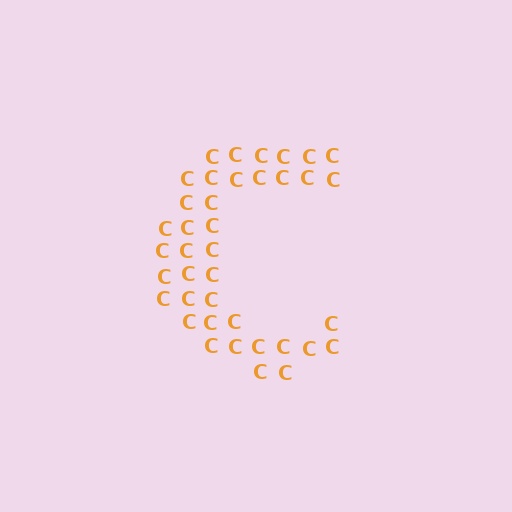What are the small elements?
The small elements are letter C's.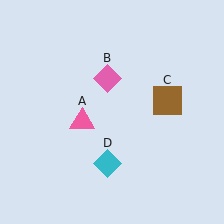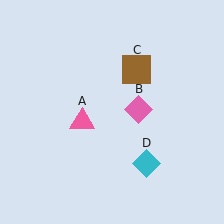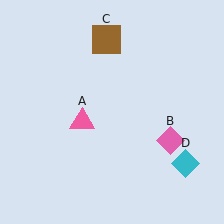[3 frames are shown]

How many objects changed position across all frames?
3 objects changed position: pink diamond (object B), brown square (object C), cyan diamond (object D).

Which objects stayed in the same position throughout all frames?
Pink triangle (object A) remained stationary.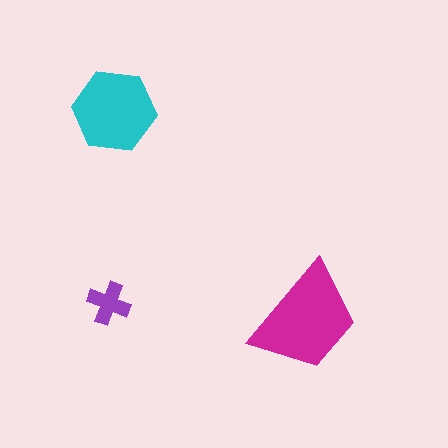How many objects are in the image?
There are 3 objects in the image.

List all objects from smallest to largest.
The purple cross, the cyan hexagon, the magenta trapezoid.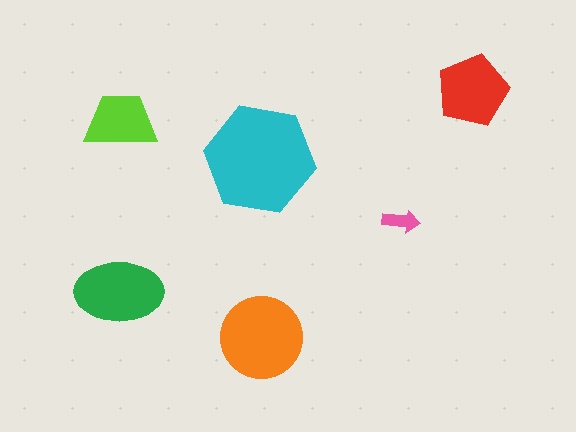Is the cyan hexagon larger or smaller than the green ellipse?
Larger.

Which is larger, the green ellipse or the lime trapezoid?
The green ellipse.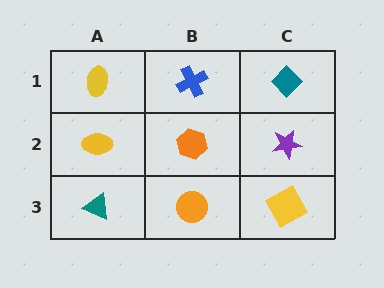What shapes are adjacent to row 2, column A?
A yellow ellipse (row 1, column A), a teal triangle (row 3, column A), an orange hexagon (row 2, column B).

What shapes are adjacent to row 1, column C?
A purple star (row 2, column C), a blue cross (row 1, column B).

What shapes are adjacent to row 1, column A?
A yellow ellipse (row 2, column A), a blue cross (row 1, column B).